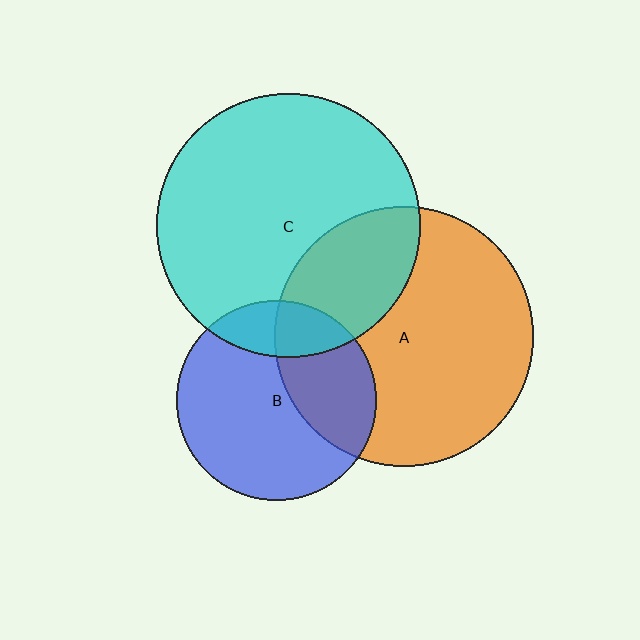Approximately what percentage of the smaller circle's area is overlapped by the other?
Approximately 35%.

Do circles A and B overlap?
Yes.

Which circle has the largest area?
Circle C (cyan).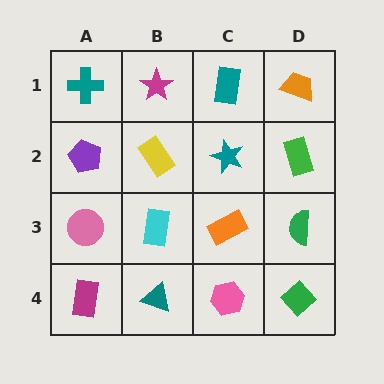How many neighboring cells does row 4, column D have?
2.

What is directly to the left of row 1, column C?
A magenta star.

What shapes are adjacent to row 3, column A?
A purple pentagon (row 2, column A), a magenta rectangle (row 4, column A), a cyan rectangle (row 3, column B).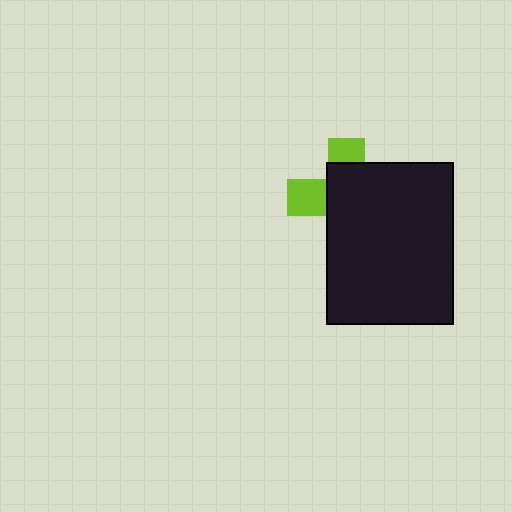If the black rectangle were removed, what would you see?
You would see the complete lime cross.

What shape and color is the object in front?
The object in front is a black rectangle.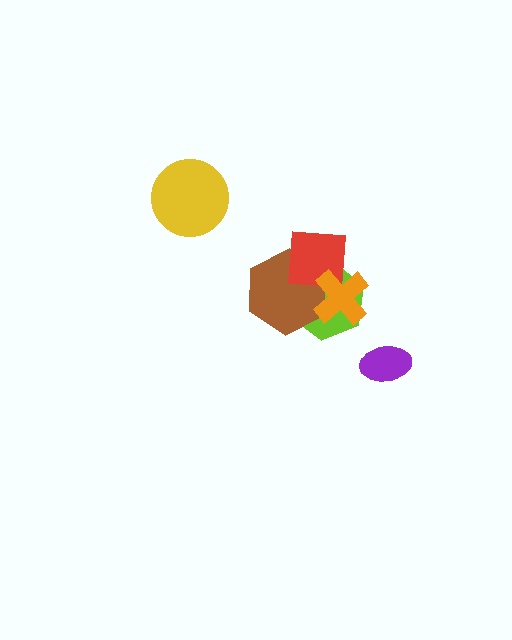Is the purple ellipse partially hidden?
No, no other shape covers it.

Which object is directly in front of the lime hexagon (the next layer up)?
The brown hexagon is directly in front of the lime hexagon.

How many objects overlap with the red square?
3 objects overlap with the red square.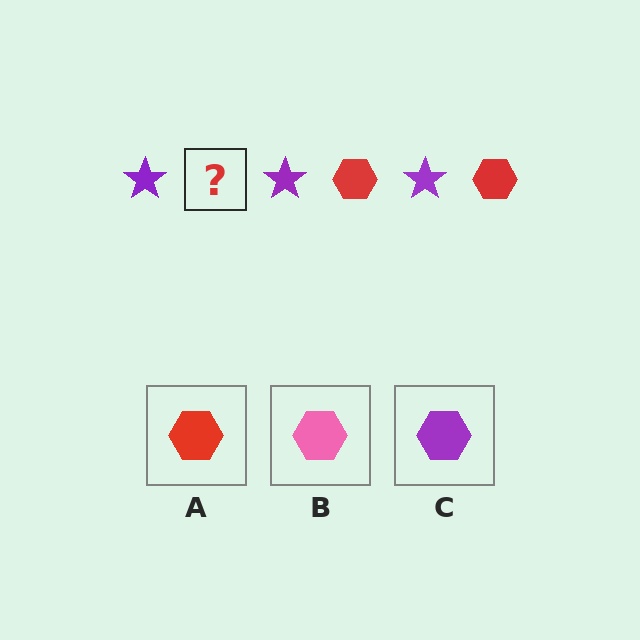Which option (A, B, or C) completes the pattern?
A.